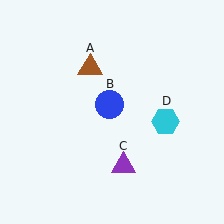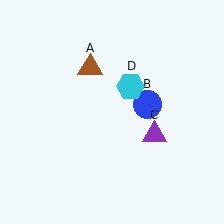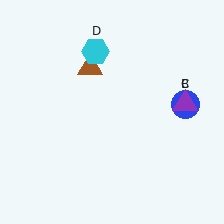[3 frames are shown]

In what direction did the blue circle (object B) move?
The blue circle (object B) moved right.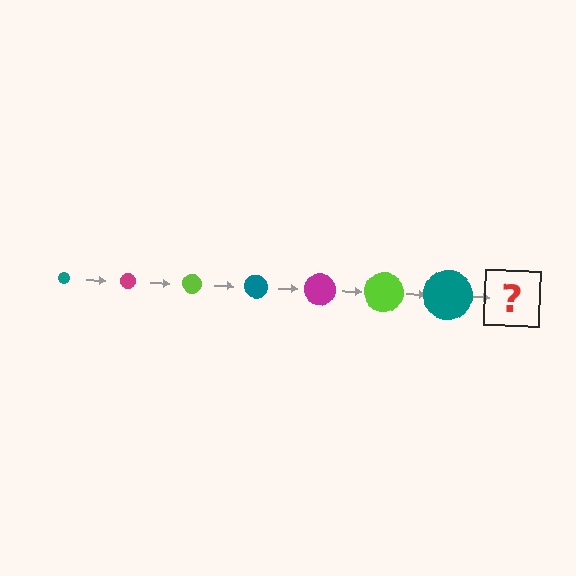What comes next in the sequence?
The next element should be a magenta circle, larger than the previous one.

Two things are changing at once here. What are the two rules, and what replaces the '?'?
The two rules are that the circle grows larger each step and the color cycles through teal, magenta, and lime. The '?' should be a magenta circle, larger than the previous one.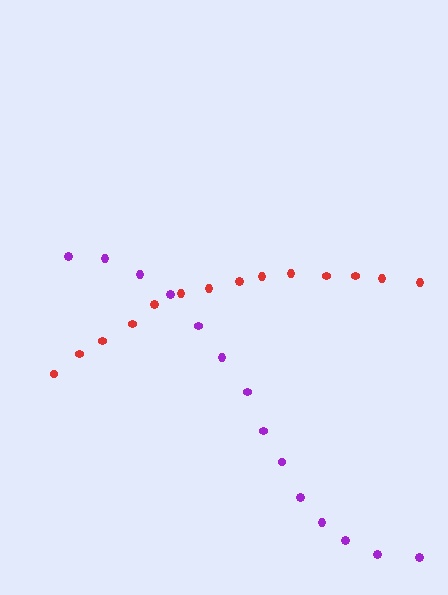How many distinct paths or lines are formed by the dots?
There are 2 distinct paths.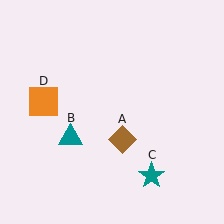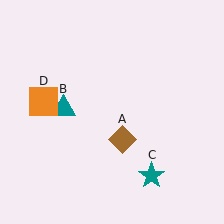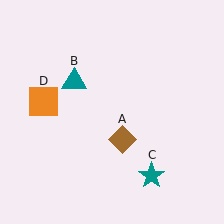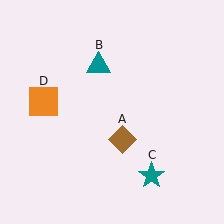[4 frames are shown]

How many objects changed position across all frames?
1 object changed position: teal triangle (object B).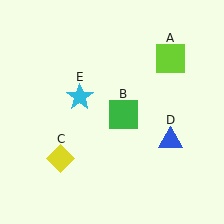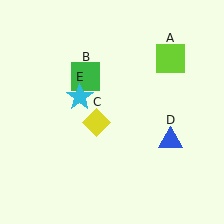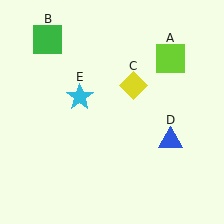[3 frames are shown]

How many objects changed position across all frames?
2 objects changed position: green square (object B), yellow diamond (object C).